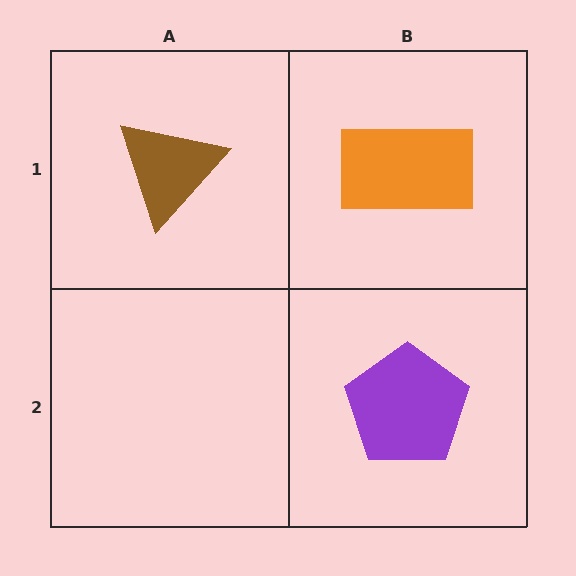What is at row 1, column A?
A brown triangle.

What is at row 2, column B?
A purple pentagon.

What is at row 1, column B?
An orange rectangle.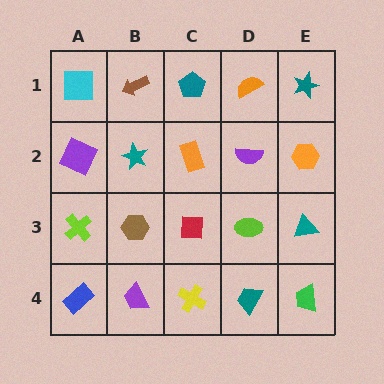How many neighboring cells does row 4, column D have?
3.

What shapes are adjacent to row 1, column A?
A purple square (row 2, column A), a brown arrow (row 1, column B).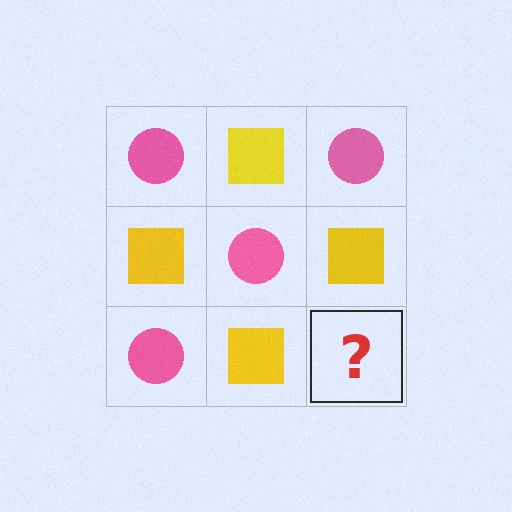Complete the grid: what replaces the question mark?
The question mark should be replaced with a pink circle.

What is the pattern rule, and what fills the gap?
The rule is that it alternates pink circle and yellow square in a checkerboard pattern. The gap should be filled with a pink circle.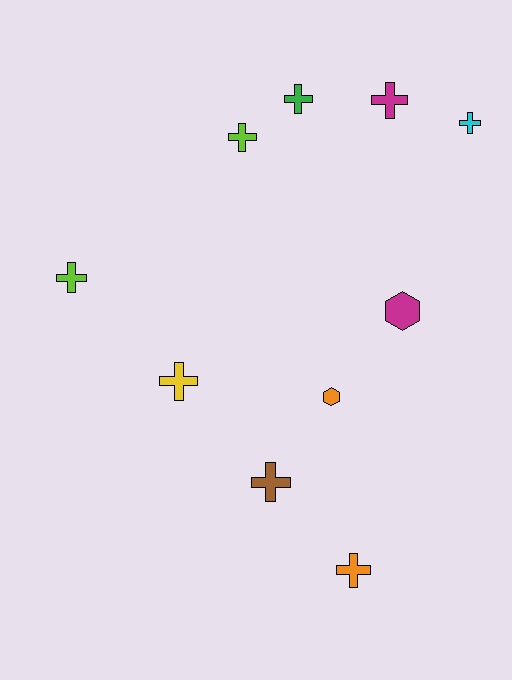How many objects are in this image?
There are 10 objects.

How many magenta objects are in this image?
There are 2 magenta objects.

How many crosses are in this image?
There are 8 crosses.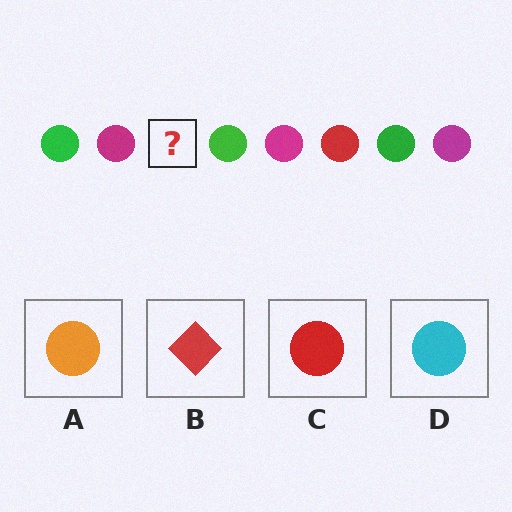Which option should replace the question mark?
Option C.